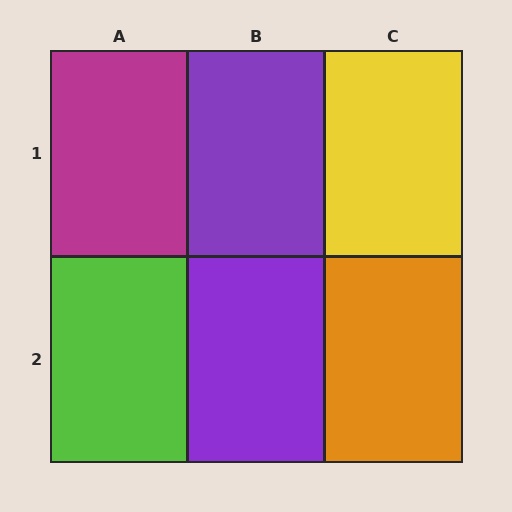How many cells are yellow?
1 cell is yellow.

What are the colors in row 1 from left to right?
Magenta, purple, yellow.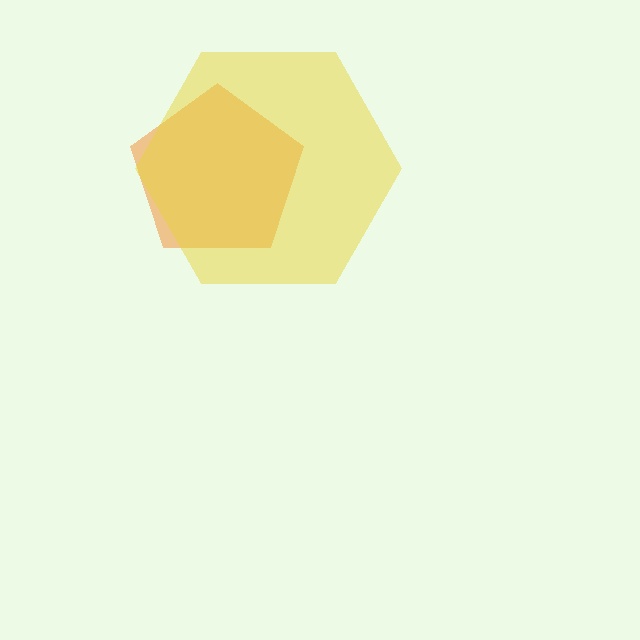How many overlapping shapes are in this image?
There are 2 overlapping shapes in the image.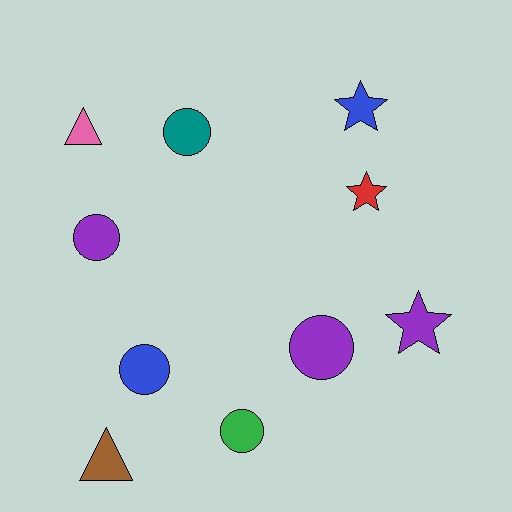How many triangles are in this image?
There are 2 triangles.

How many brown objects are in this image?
There is 1 brown object.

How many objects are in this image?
There are 10 objects.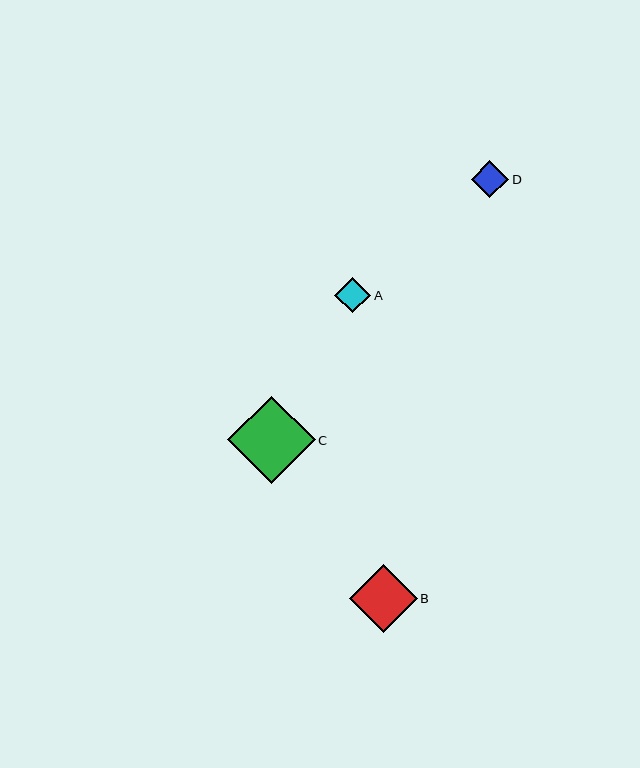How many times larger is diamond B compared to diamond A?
Diamond B is approximately 1.9 times the size of diamond A.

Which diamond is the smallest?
Diamond A is the smallest with a size of approximately 36 pixels.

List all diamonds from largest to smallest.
From largest to smallest: C, B, D, A.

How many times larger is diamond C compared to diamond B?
Diamond C is approximately 1.3 times the size of diamond B.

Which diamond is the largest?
Diamond C is the largest with a size of approximately 88 pixels.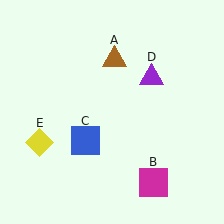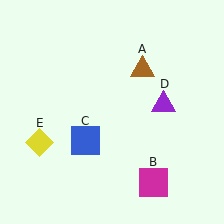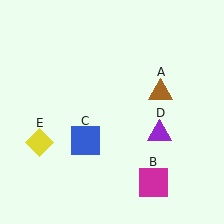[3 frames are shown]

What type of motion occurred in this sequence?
The brown triangle (object A), purple triangle (object D) rotated clockwise around the center of the scene.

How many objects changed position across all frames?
2 objects changed position: brown triangle (object A), purple triangle (object D).